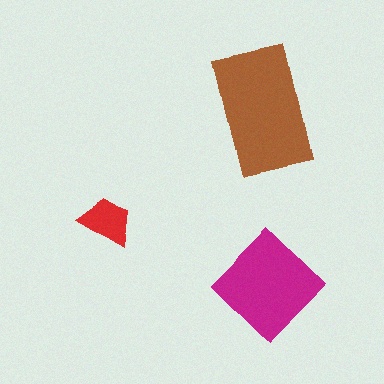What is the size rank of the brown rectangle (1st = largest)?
1st.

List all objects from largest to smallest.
The brown rectangle, the magenta diamond, the red trapezoid.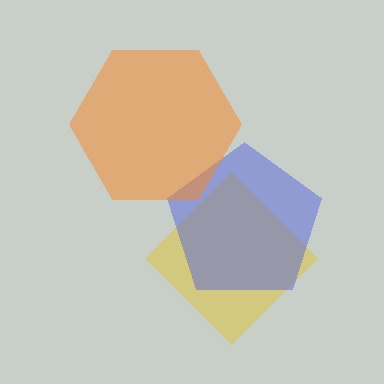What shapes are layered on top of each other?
The layered shapes are: a yellow diamond, a blue pentagon, an orange hexagon.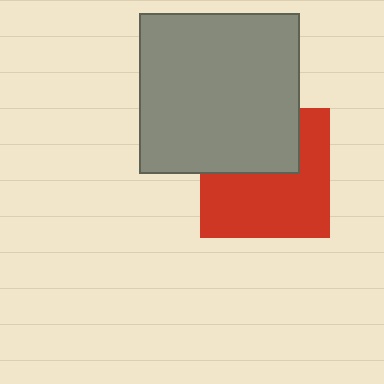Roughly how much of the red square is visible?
About half of it is visible (roughly 61%).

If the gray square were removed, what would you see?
You would see the complete red square.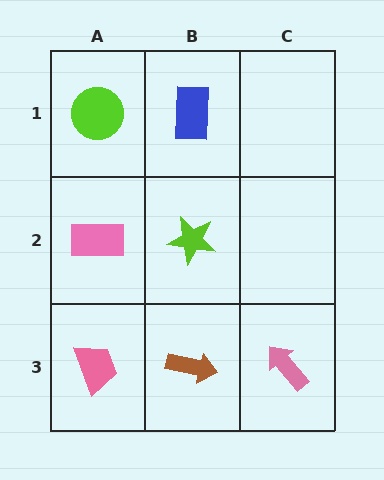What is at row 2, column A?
A pink rectangle.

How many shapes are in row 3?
3 shapes.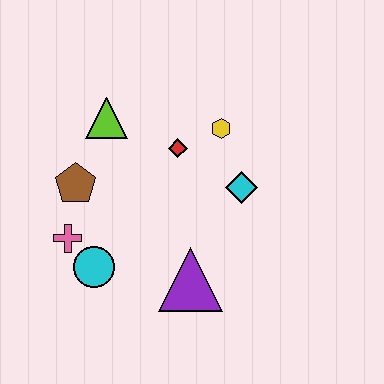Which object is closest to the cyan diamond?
The yellow hexagon is closest to the cyan diamond.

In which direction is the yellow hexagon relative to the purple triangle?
The yellow hexagon is above the purple triangle.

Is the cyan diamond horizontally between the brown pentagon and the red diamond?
No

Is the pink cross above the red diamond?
No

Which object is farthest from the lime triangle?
The purple triangle is farthest from the lime triangle.